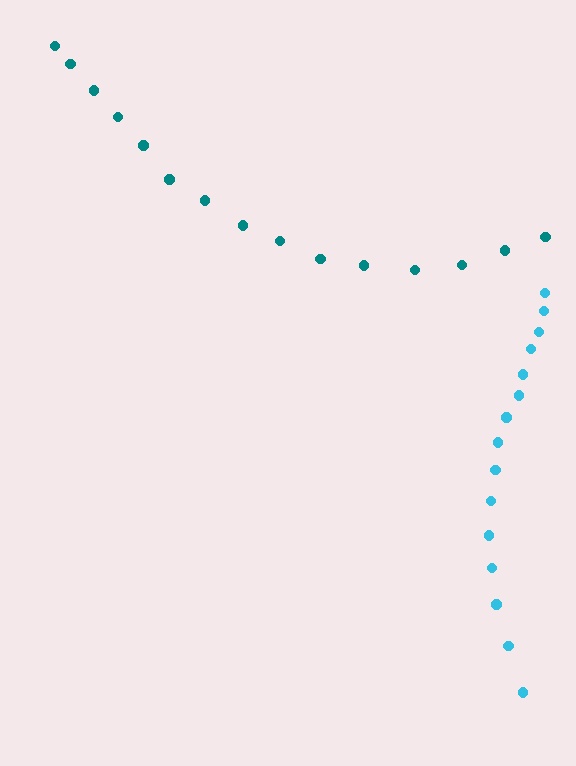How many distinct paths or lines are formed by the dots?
There are 2 distinct paths.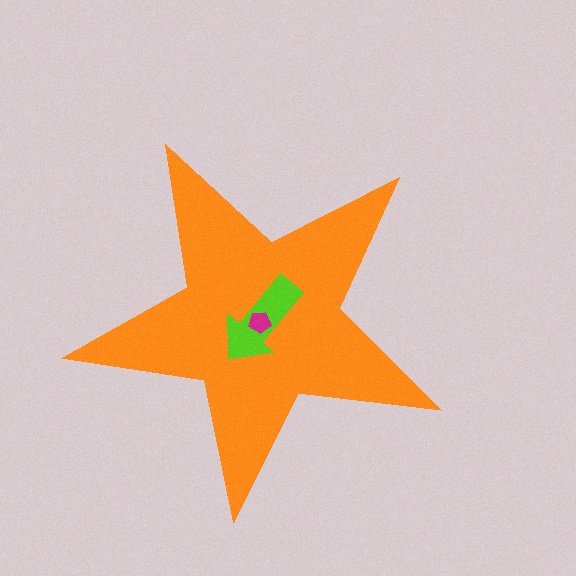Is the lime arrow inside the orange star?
Yes.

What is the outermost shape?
The orange star.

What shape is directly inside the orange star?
The lime arrow.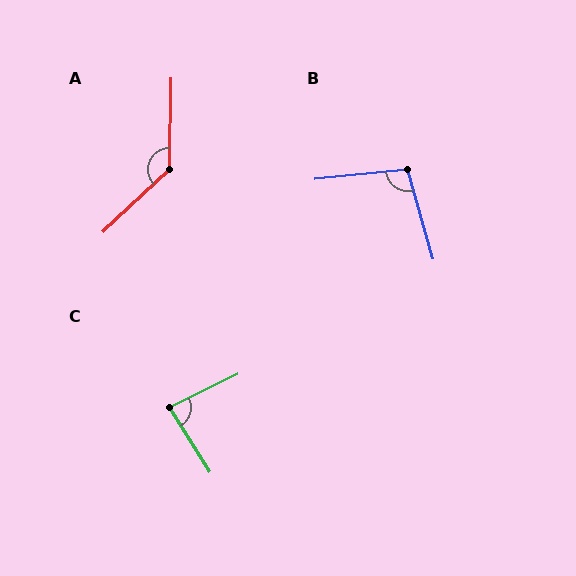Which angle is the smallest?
C, at approximately 84 degrees.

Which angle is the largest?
A, at approximately 134 degrees.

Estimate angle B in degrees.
Approximately 100 degrees.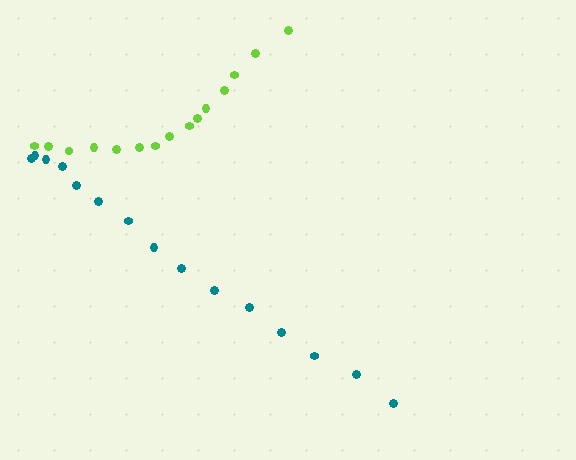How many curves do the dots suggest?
There are 2 distinct paths.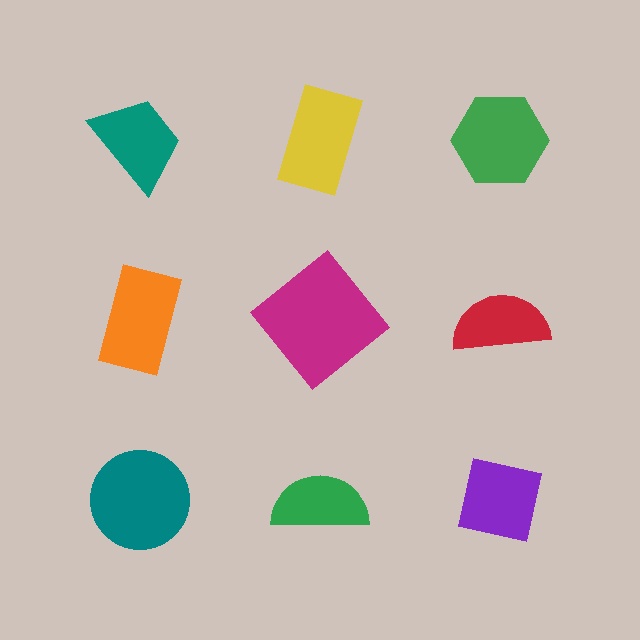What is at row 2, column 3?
A red semicircle.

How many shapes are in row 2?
3 shapes.